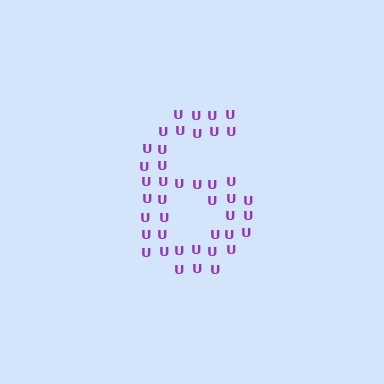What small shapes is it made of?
It is made of small letter U's.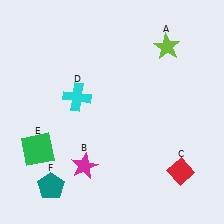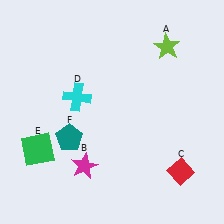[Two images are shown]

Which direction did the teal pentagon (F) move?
The teal pentagon (F) moved up.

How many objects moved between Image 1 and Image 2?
1 object moved between the two images.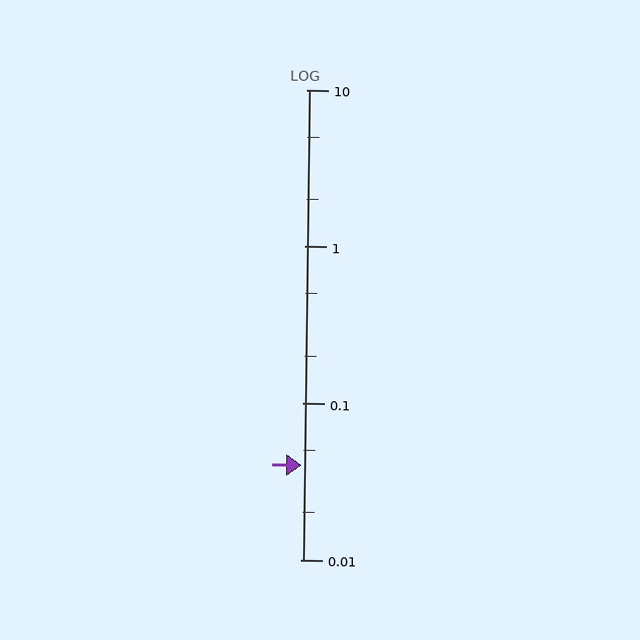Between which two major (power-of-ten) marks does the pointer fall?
The pointer is between 0.01 and 0.1.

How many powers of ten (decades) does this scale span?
The scale spans 3 decades, from 0.01 to 10.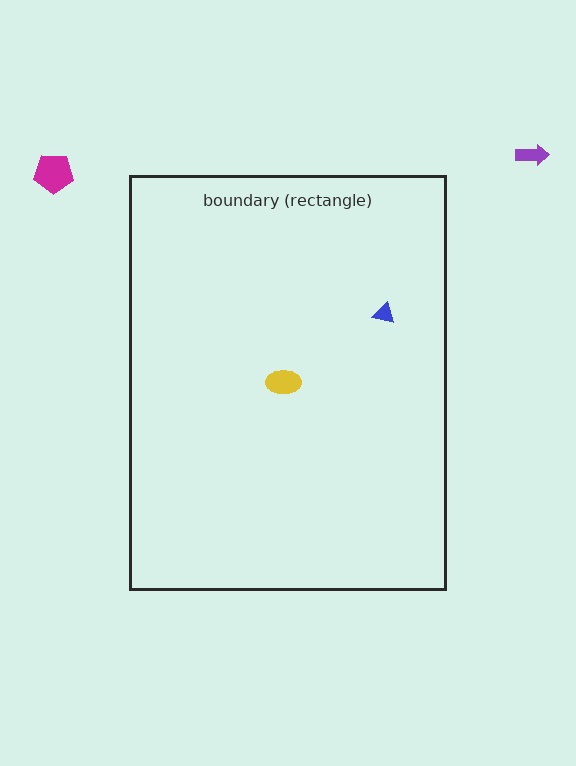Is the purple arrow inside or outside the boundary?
Outside.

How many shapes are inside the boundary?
2 inside, 2 outside.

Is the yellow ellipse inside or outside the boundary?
Inside.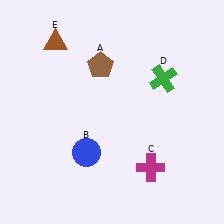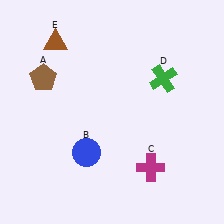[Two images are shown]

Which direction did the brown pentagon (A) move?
The brown pentagon (A) moved left.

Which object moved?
The brown pentagon (A) moved left.